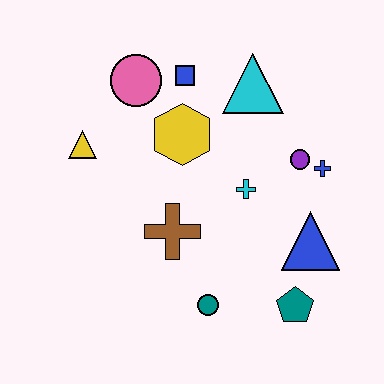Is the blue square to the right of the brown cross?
Yes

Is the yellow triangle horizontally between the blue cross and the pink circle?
No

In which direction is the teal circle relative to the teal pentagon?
The teal circle is to the left of the teal pentagon.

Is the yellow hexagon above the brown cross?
Yes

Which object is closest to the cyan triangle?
The blue square is closest to the cyan triangle.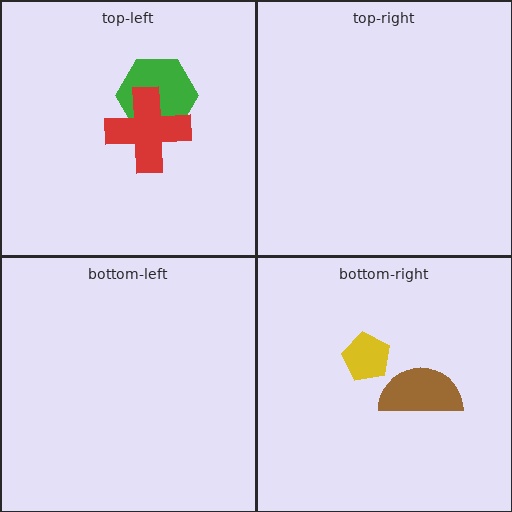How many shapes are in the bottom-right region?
2.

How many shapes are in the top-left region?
2.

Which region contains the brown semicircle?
The bottom-right region.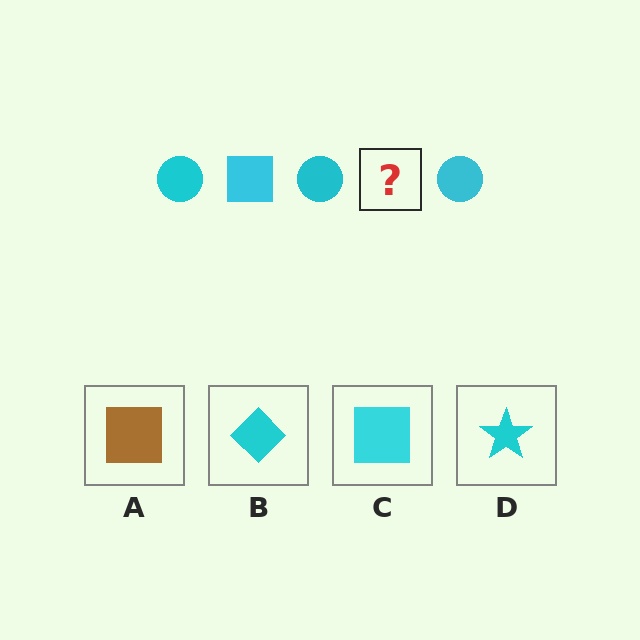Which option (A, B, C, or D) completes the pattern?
C.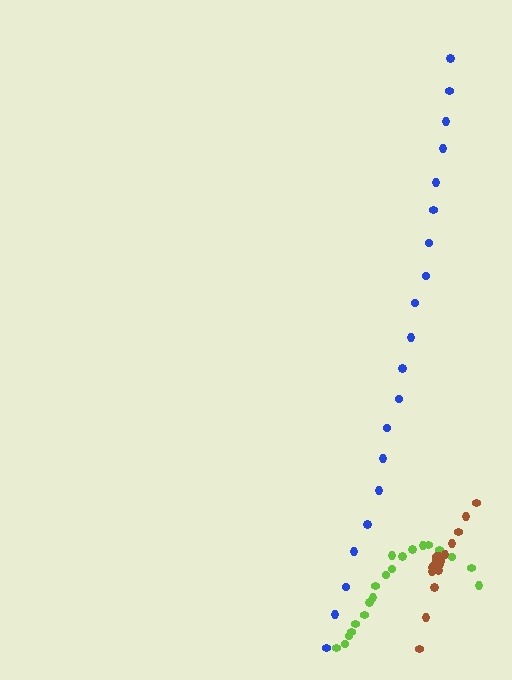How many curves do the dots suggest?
There are 3 distinct paths.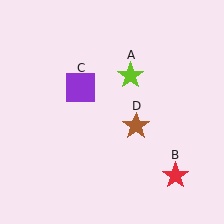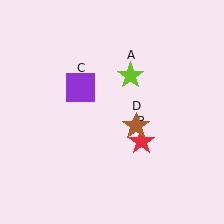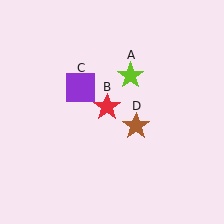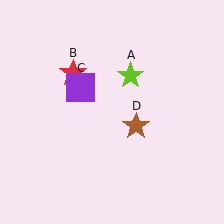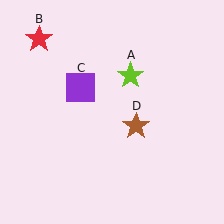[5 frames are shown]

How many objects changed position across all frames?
1 object changed position: red star (object B).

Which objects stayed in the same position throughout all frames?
Lime star (object A) and purple square (object C) and brown star (object D) remained stationary.